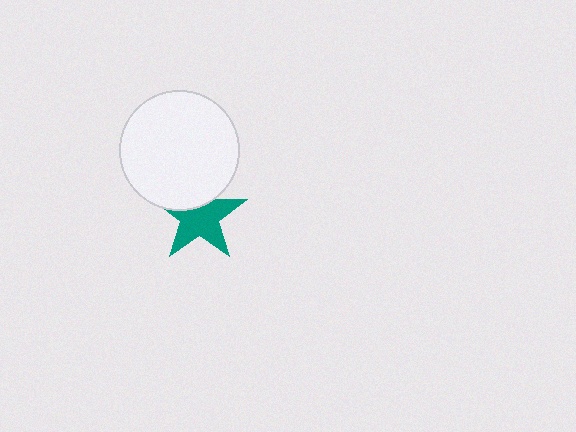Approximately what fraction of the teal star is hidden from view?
Roughly 32% of the teal star is hidden behind the white circle.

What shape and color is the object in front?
The object in front is a white circle.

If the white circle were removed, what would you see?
You would see the complete teal star.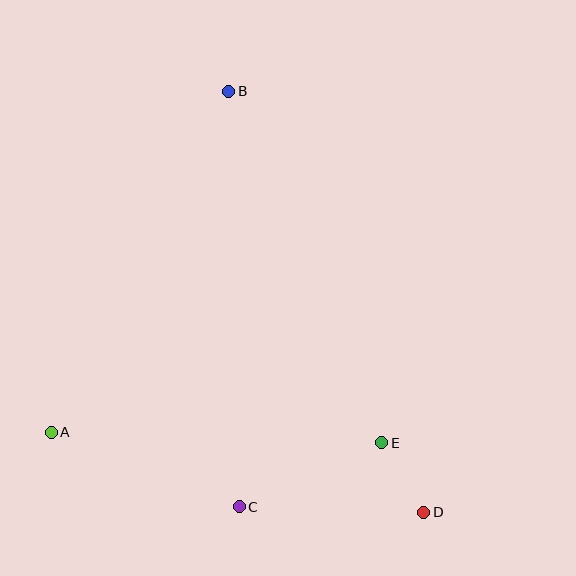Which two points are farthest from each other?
Points B and D are farthest from each other.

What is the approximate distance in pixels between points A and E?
The distance between A and E is approximately 331 pixels.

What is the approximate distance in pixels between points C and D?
The distance between C and D is approximately 185 pixels.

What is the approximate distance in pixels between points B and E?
The distance between B and E is approximately 383 pixels.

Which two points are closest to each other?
Points D and E are closest to each other.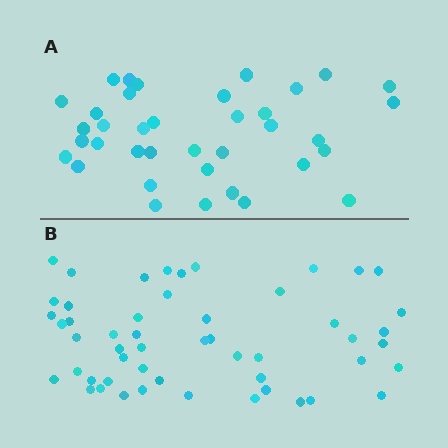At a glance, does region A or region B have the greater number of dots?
Region B (the bottom region) has more dots.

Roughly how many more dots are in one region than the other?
Region B has approximately 15 more dots than region A.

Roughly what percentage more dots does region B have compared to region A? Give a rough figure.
About 40% more.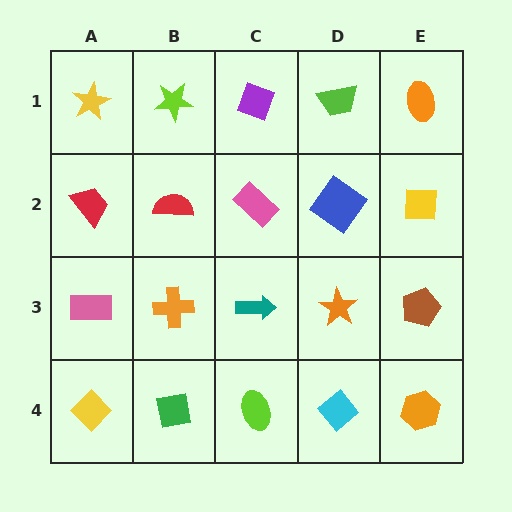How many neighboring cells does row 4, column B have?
3.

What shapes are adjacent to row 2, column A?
A yellow star (row 1, column A), a pink rectangle (row 3, column A), a red semicircle (row 2, column B).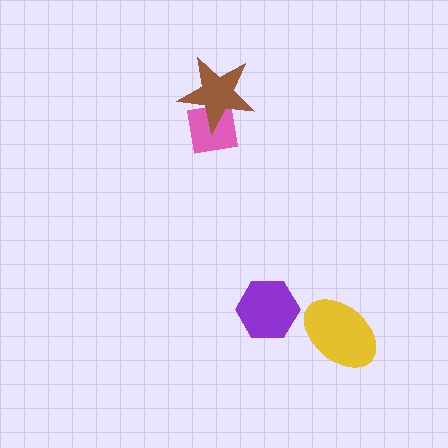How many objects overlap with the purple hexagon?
0 objects overlap with the purple hexagon.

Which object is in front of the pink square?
The brown star is in front of the pink square.